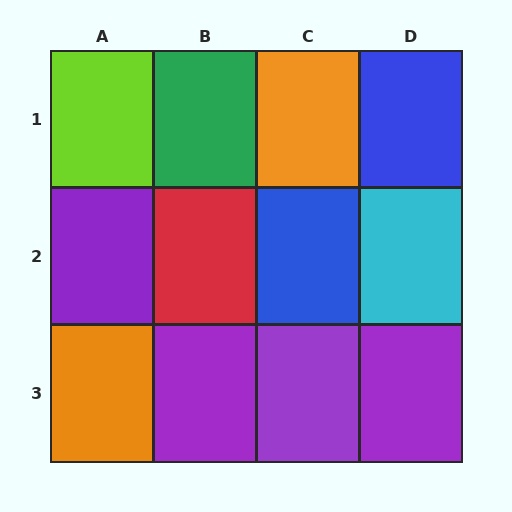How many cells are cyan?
1 cell is cyan.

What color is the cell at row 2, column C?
Blue.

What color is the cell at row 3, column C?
Purple.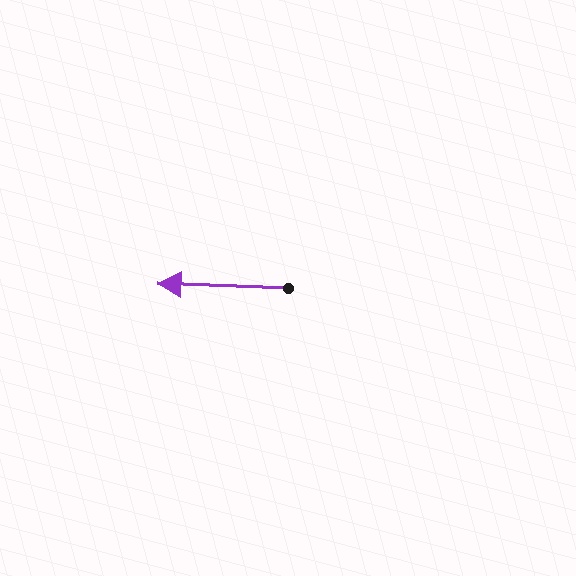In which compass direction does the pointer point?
West.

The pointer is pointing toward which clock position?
Roughly 9 o'clock.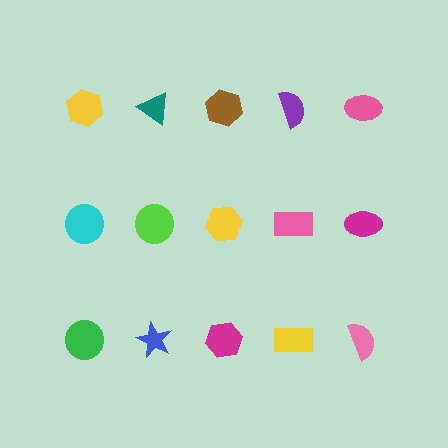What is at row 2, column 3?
A yellow hexagon.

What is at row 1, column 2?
A teal triangle.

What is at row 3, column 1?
A green circle.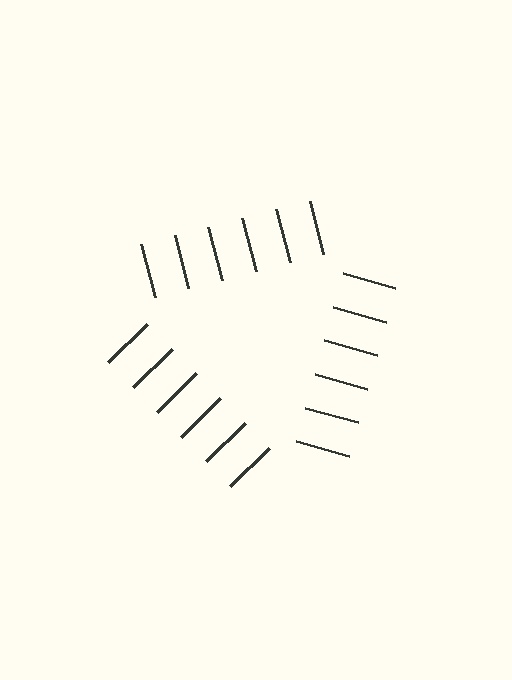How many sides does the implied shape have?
3 sides — the line-ends trace a triangle.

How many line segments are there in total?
18 — 6 along each of the 3 edges.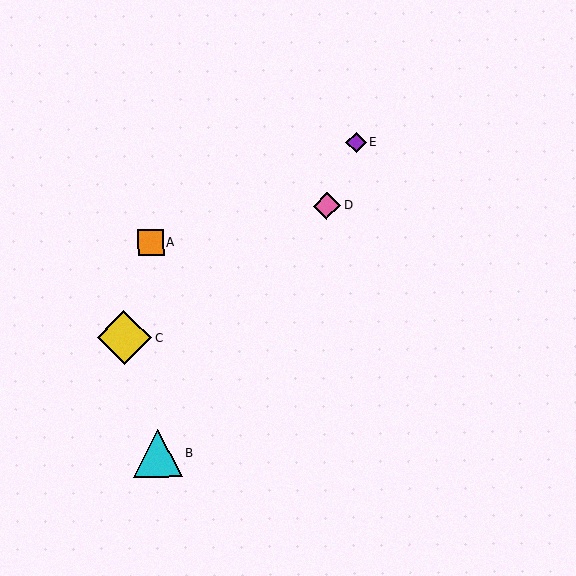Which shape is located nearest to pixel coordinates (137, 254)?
The orange square (labeled A) at (151, 242) is nearest to that location.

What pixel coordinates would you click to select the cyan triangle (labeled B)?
Click at (158, 453) to select the cyan triangle B.